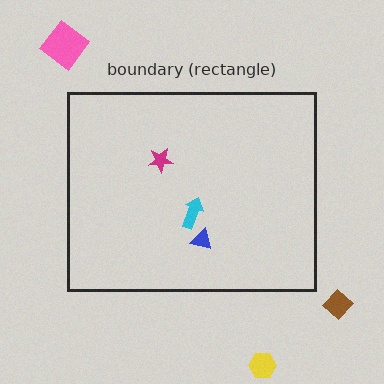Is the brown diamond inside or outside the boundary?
Outside.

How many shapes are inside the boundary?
3 inside, 3 outside.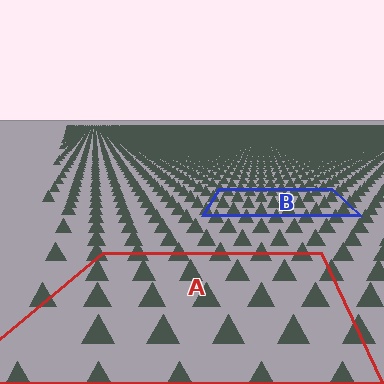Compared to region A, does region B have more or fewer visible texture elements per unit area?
Region B has more texture elements per unit area — they are packed more densely because it is farther away.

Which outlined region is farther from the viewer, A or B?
Region B is farther from the viewer — the texture elements inside it appear smaller and more densely packed.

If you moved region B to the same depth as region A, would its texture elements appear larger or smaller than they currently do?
They would appear larger. At a closer depth, the same texture elements are projected at a bigger on-screen size.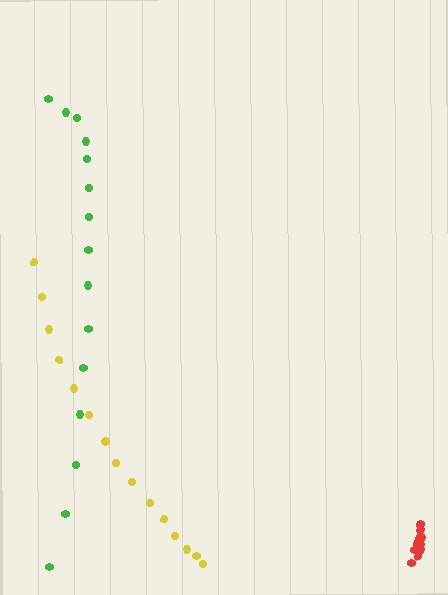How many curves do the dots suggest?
There are 3 distinct paths.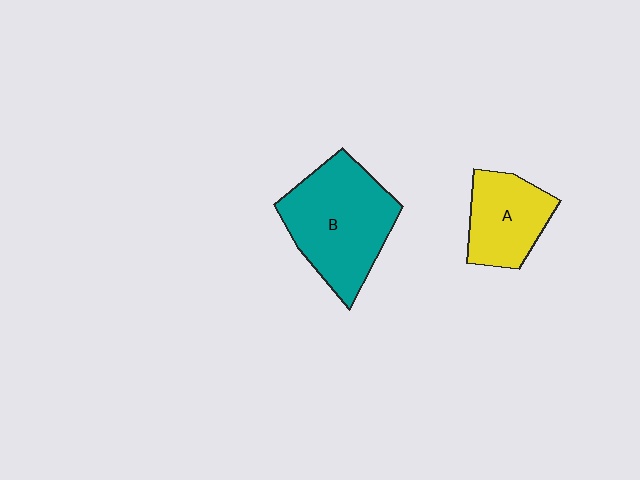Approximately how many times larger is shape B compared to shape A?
Approximately 1.6 times.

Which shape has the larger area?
Shape B (teal).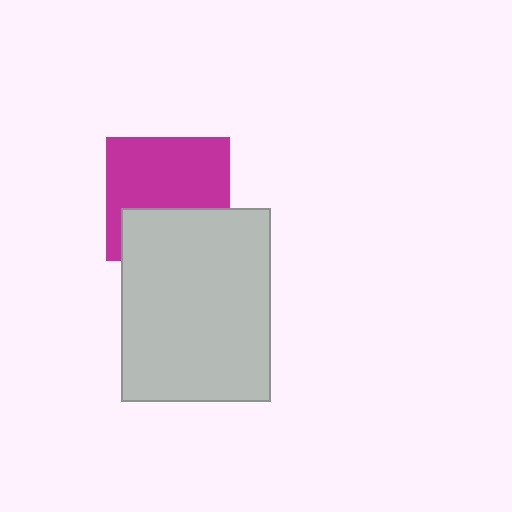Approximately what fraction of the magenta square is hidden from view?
Roughly 38% of the magenta square is hidden behind the light gray rectangle.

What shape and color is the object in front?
The object in front is a light gray rectangle.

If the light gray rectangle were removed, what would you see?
You would see the complete magenta square.